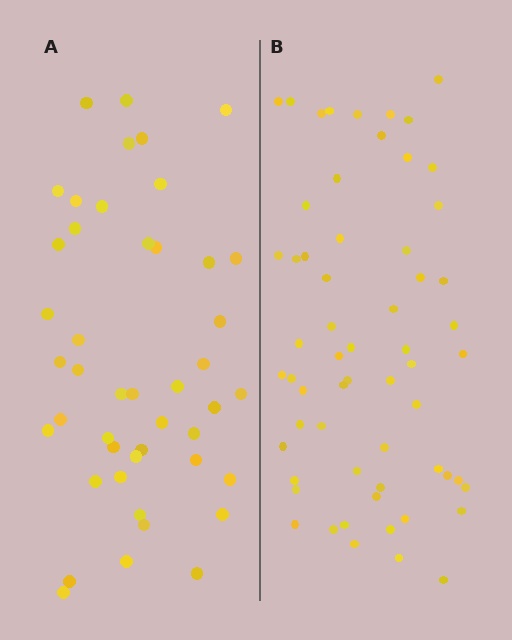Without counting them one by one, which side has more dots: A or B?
Region B (the right region) has more dots.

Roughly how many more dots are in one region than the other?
Region B has approximately 15 more dots than region A.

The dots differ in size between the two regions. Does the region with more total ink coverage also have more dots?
No. Region A has more total ink coverage because its dots are larger, but region B actually contains more individual dots. Total area can be misleading — the number of items is what matters here.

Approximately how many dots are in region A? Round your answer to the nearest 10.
About 40 dots. (The exact count is 45, which rounds to 40.)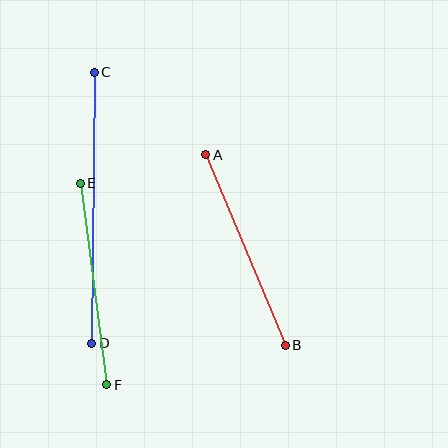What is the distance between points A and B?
The distance is approximately 206 pixels.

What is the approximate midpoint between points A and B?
The midpoint is at approximately (246, 250) pixels.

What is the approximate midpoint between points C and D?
The midpoint is at approximately (93, 208) pixels.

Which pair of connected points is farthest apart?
Points C and D are farthest apart.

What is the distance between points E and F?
The distance is approximately 203 pixels.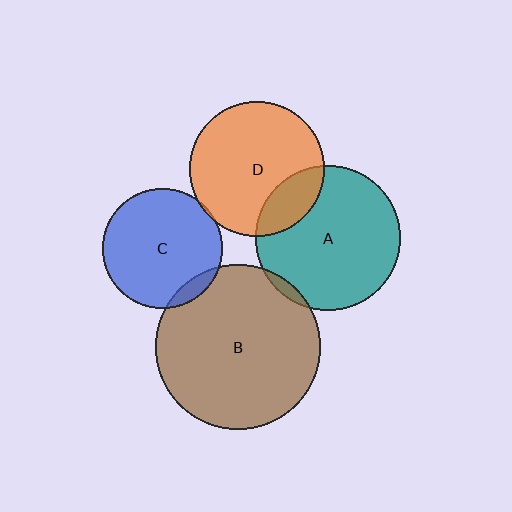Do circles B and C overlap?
Yes.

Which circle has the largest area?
Circle B (brown).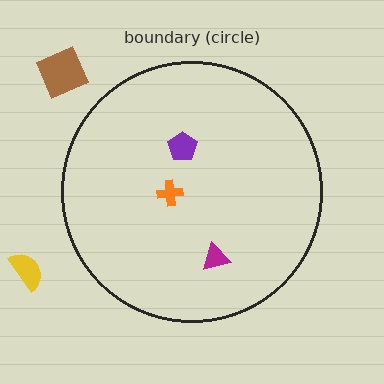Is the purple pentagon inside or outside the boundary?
Inside.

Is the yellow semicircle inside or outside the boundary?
Outside.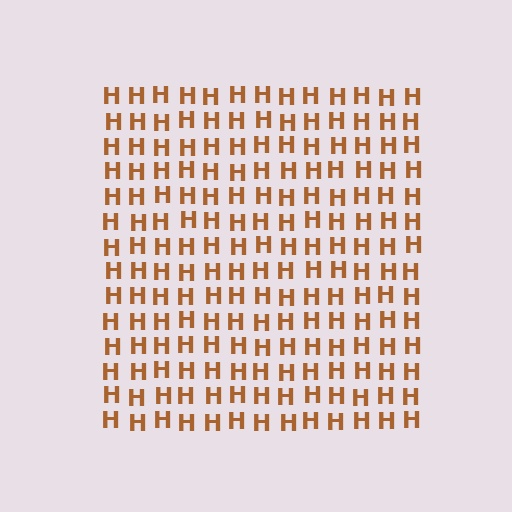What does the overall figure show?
The overall figure shows a square.